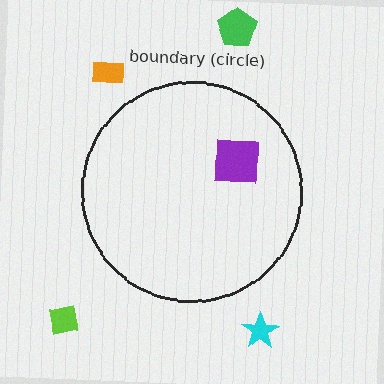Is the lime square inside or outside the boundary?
Outside.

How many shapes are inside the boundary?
1 inside, 4 outside.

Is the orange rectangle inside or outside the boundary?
Outside.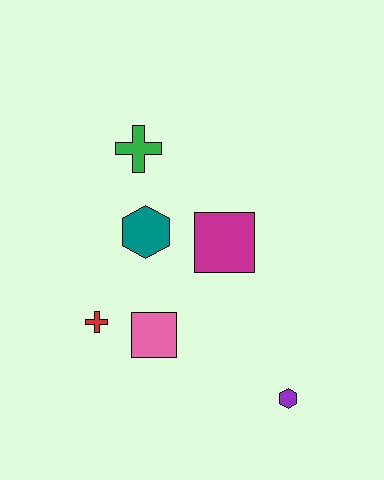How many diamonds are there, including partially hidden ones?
There are no diamonds.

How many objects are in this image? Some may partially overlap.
There are 6 objects.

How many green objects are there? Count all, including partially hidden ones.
There is 1 green object.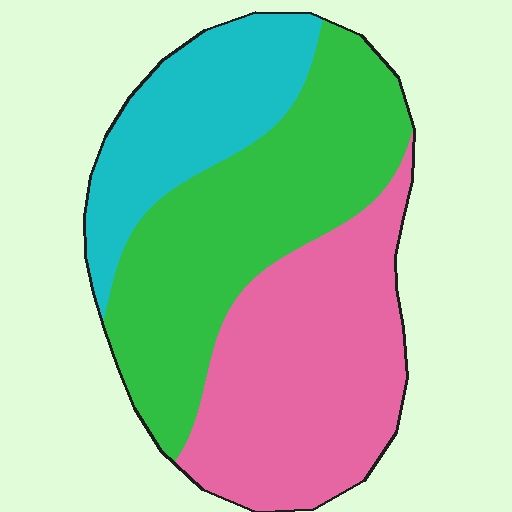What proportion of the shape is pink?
Pink takes up about three eighths (3/8) of the shape.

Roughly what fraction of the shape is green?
Green covers roughly 40% of the shape.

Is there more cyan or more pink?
Pink.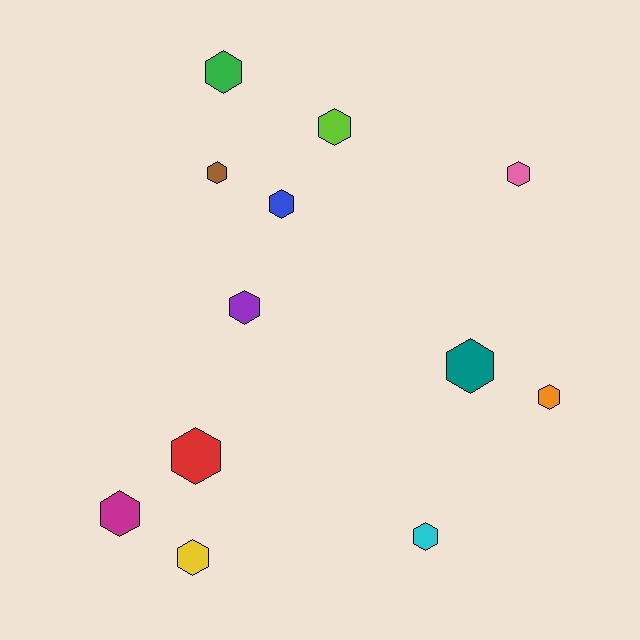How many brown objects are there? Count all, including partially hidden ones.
There is 1 brown object.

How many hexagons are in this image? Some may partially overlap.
There are 12 hexagons.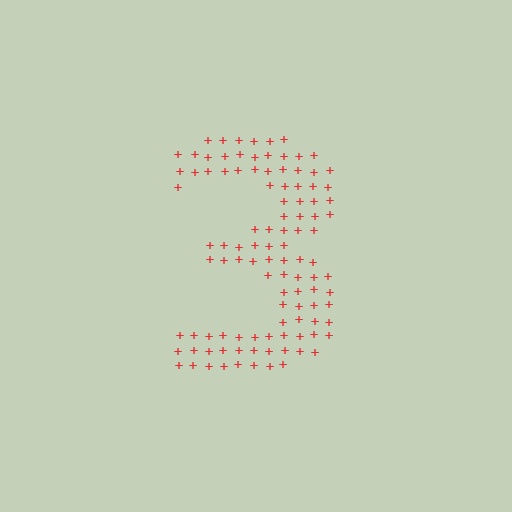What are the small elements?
The small elements are plus signs.